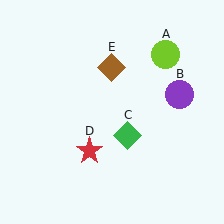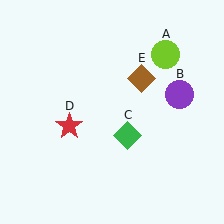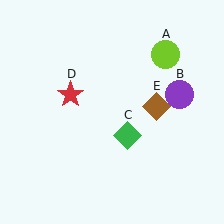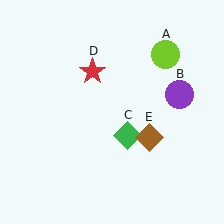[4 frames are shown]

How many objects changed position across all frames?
2 objects changed position: red star (object D), brown diamond (object E).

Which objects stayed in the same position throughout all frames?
Lime circle (object A) and purple circle (object B) and green diamond (object C) remained stationary.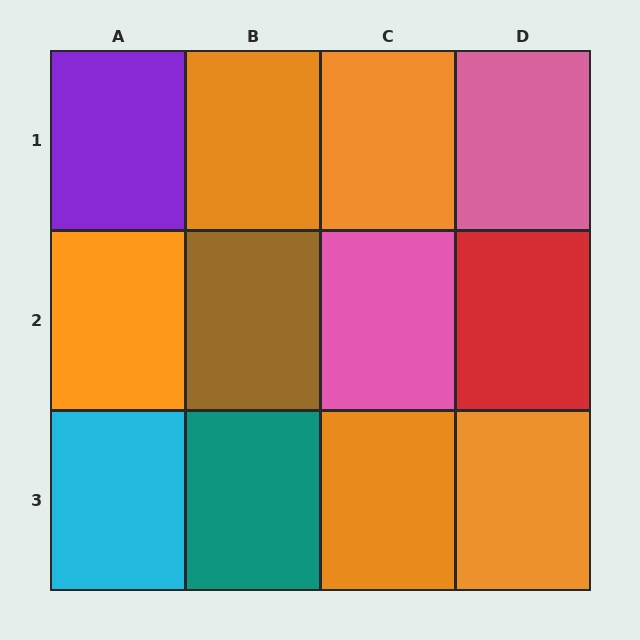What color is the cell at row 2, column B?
Brown.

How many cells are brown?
1 cell is brown.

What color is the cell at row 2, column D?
Red.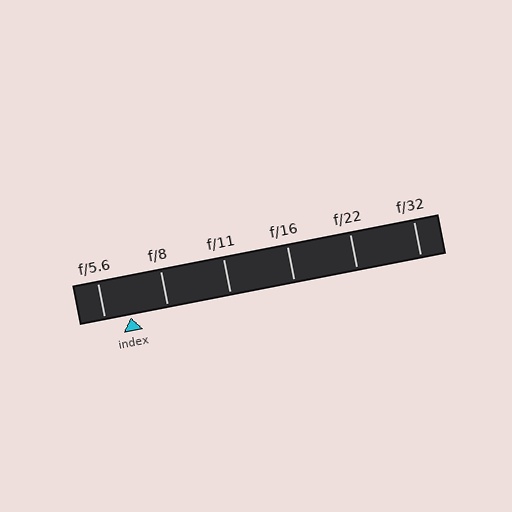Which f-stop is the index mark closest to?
The index mark is closest to f/5.6.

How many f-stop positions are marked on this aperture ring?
There are 6 f-stop positions marked.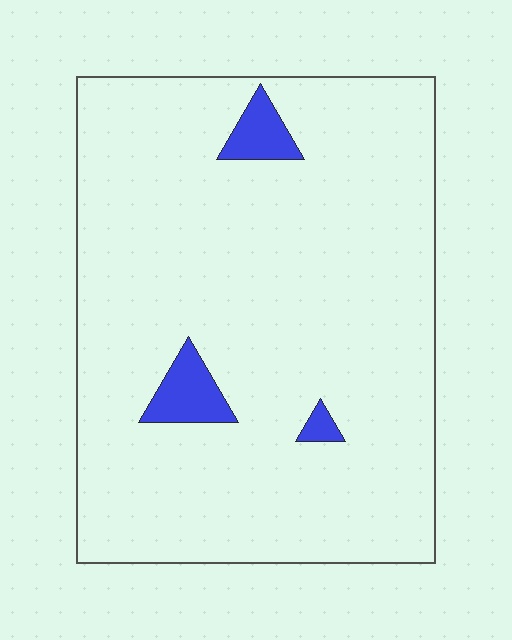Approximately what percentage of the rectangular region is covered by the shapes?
Approximately 5%.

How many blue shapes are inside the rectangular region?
3.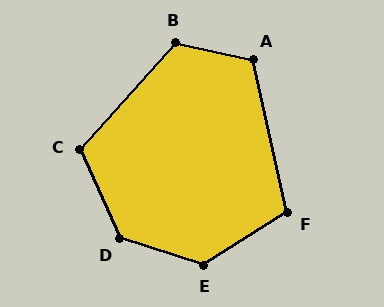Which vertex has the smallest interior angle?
F, at approximately 110 degrees.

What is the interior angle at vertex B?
Approximately 119 degrees (obtuse).